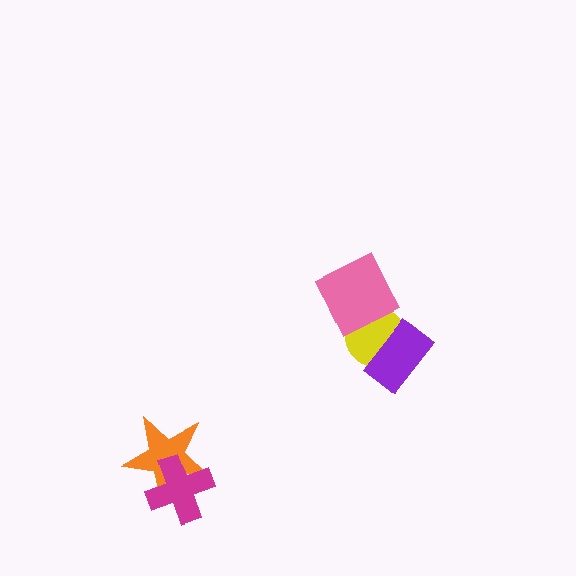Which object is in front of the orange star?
The magenta cross is in front of the orange star.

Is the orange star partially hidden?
Yes, it is partially covered by another shape.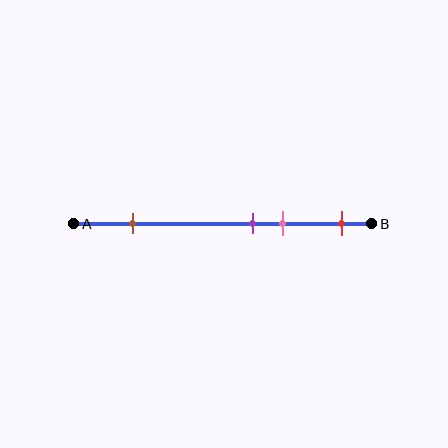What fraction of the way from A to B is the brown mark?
The brown mark is approximately 20% (0.2) of the way from A to B.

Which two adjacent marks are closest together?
The purple and pink marks are the closest adjacent pair.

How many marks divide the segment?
There are 4 marks dividing the segment.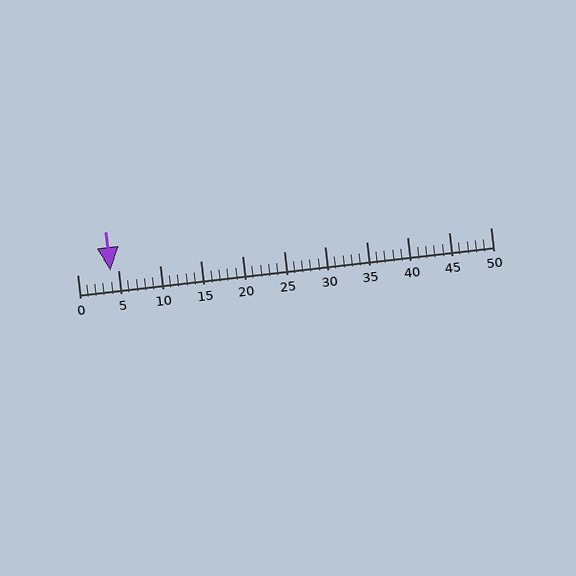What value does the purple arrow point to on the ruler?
The purple arrow points to approximately 4.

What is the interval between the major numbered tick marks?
The major tick marks are spaced 5 units apart.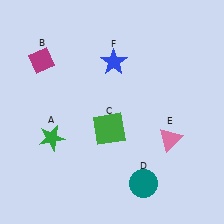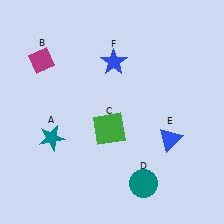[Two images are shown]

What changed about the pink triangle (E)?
In Image 1, E is pink. In Image 2, it changed to blue.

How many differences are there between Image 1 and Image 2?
There are 2 differences between the two images.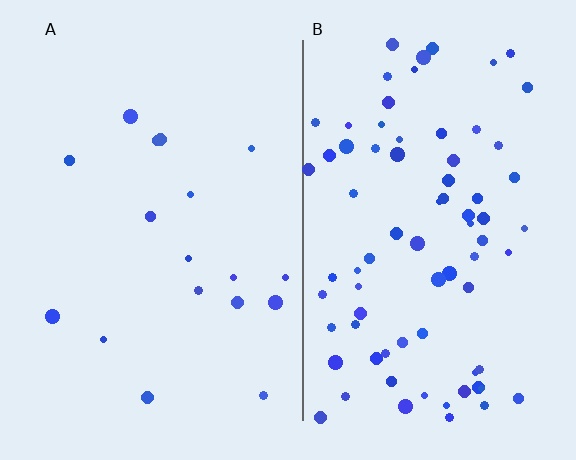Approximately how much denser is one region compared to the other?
Approximately 4.4× — region B over region A.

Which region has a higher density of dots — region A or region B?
B (the right).